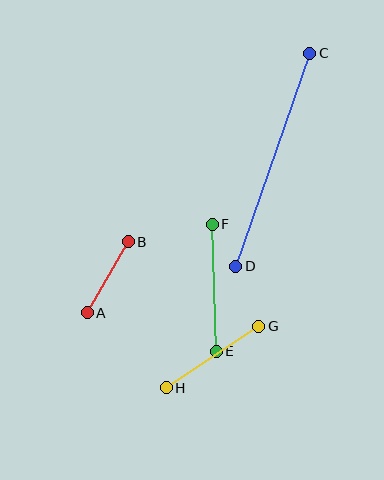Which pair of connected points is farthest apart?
Points C and D are farthest apart.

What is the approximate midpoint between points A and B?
The midpoint is at approximately (108, 277) pixels.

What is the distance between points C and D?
The distance is approximately 225 pixels.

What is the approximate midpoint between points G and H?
The midpoint is at approximately (212, 357) pixels.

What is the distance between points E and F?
The distance is approximately 127 pixels.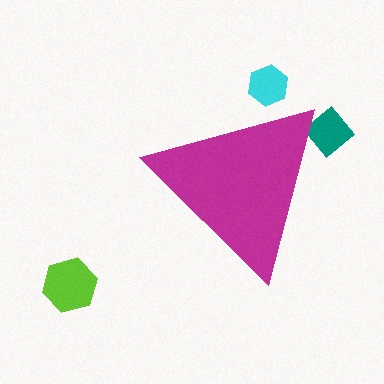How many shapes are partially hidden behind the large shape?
2 shapes are partially hidden.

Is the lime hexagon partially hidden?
No, the lime hexagon is fully visible.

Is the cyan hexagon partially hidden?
Yes, the cyan hexagon is partially hidden behind the magenta triangle.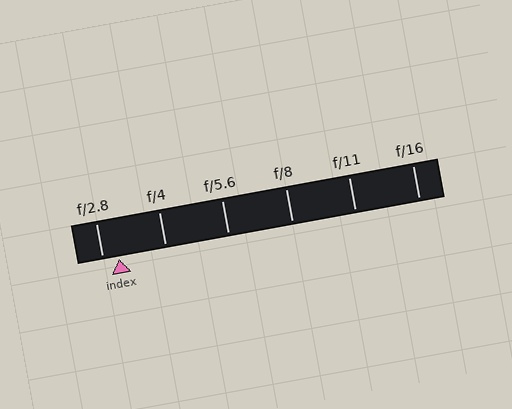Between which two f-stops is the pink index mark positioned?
The index mark is between f/2.8 and f/4.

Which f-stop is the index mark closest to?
The index mark is closest to f/2.8.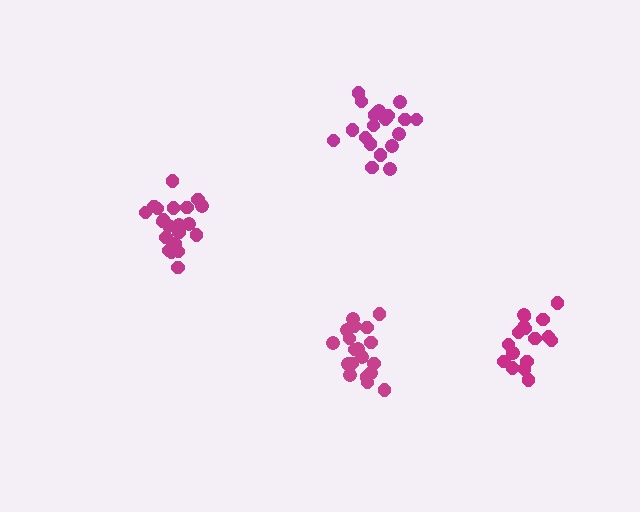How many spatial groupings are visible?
There are 4 spatial groupings.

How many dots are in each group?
Group 1: 19 dots, Group 2: 21 dots, Group 3: 17 dots, Group 4: 21 dots (78 total).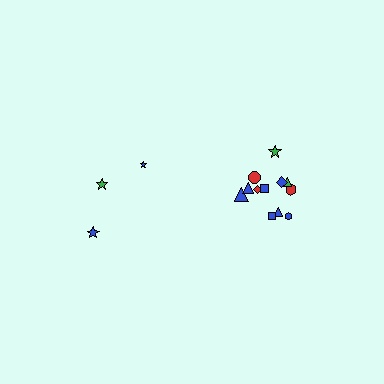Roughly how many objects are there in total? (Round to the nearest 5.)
Roughly 15 objects in total.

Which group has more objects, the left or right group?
The right group.